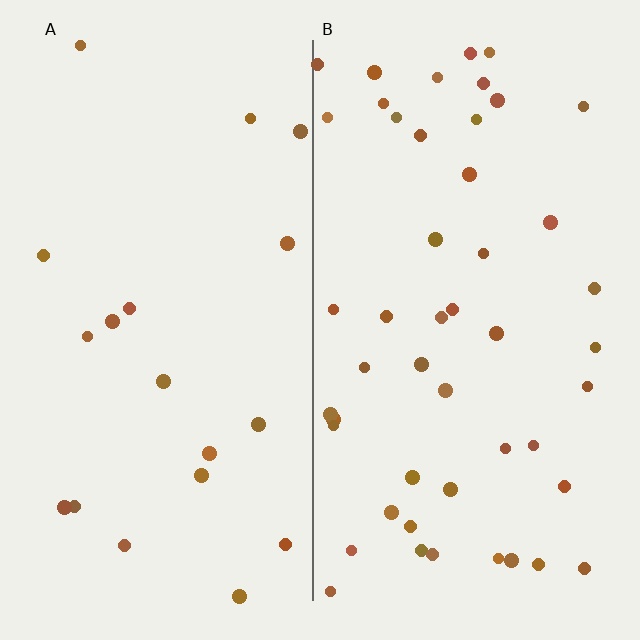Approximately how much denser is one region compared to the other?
Approximately 2.6× — region B over region A.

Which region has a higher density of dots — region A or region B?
B (the right).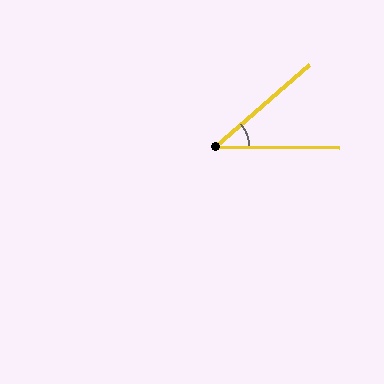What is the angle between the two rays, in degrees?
Approximately 42 degrees.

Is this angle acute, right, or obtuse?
It is acute.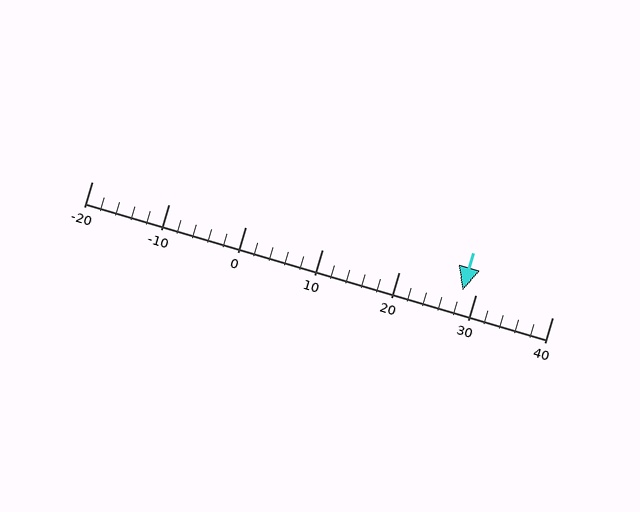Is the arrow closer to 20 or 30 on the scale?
The arrow is closer to 30.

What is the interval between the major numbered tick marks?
The major tick marks are spaced 10 units apart.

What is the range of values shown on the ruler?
The ruler shows values from -20 to 40.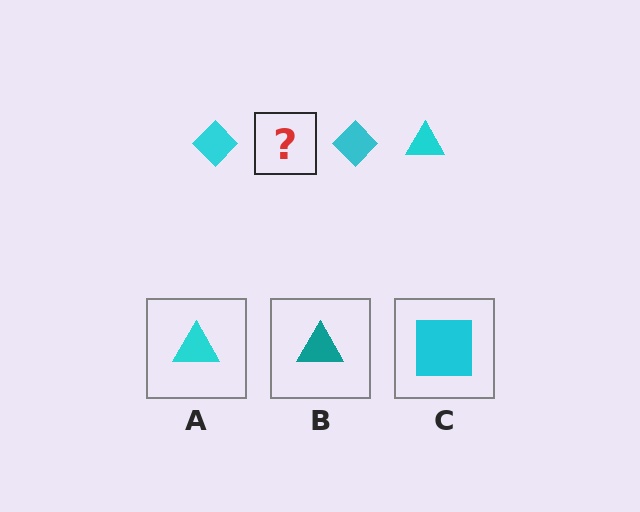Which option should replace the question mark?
Option A.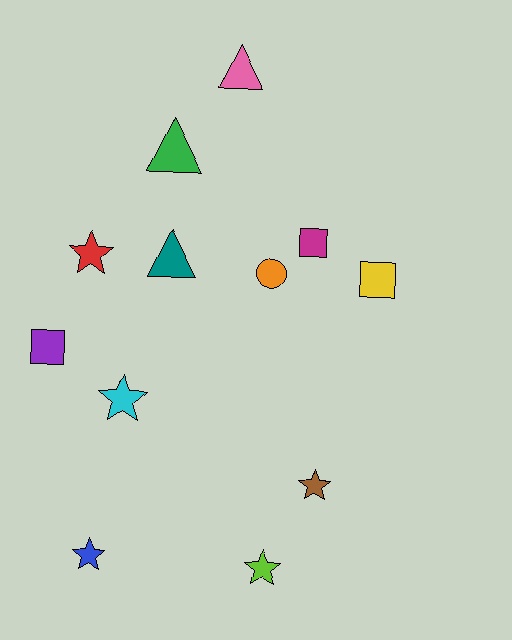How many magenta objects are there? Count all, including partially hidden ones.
There is 1 magenta object.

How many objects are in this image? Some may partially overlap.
There are 12 objects.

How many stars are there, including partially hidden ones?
There are 5 stars.